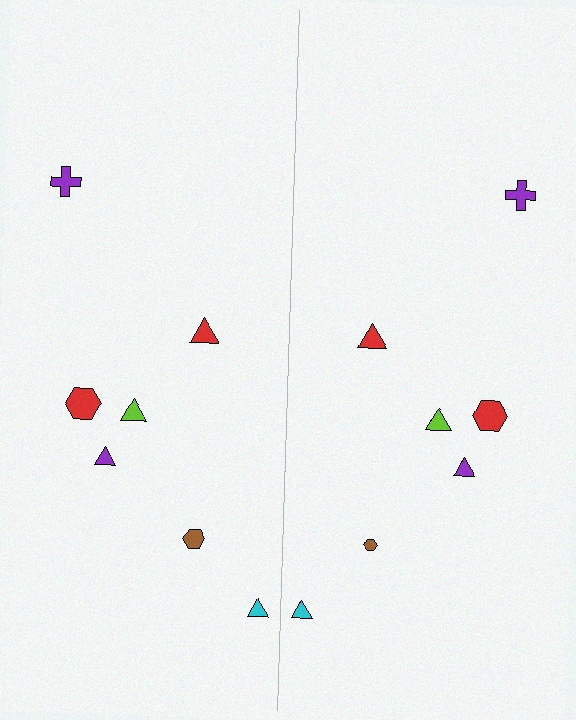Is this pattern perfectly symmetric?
No, the pattern is not perfectly symmetric. The brown hexagon on the right side has a different size than its mirror counterpart.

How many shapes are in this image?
There are 14 shapes in this image.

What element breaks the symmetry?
The brown hexagon on the right side has a different size than its mirror counterpart.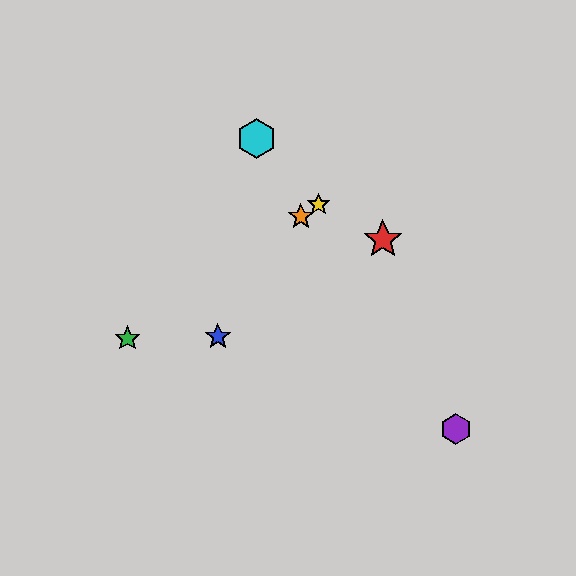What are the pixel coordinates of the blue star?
The blue star is at (218, 337).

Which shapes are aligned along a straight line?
The green star, the yellow star, the orange star are aligned along a straight line.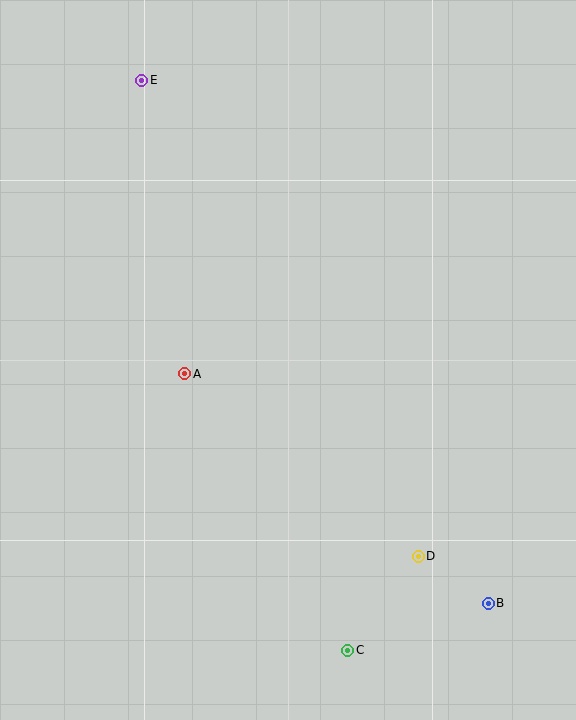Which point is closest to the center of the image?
Point A at (185, 374) is closest to the center.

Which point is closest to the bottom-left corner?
Point C is closest to the bottom-left corner.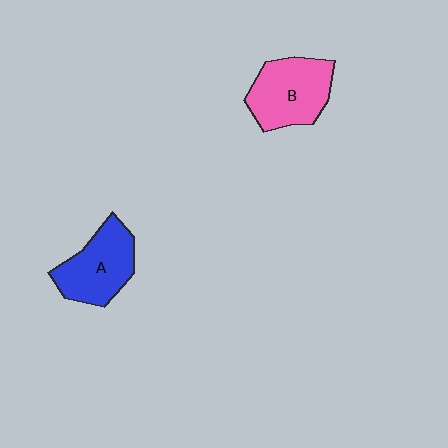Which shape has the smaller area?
Shape A (blue).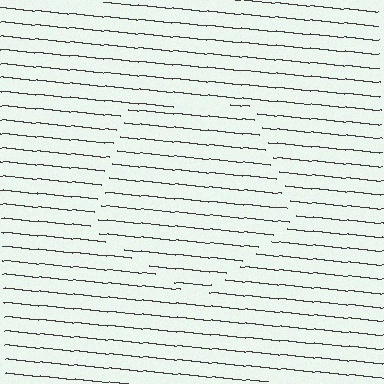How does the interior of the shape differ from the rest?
The interior of the shape contains the same grating, shifted by half a period — the contour is defined by the phase discontinuity where line-ends from the inner and outer gratings abut.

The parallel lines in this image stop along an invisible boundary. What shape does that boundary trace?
An illusory pentagon. The interior of the shape contains the same grating, shifted by half a period — the contour is defined by the phase discontinuity where line-ends from the inner and outer gratings abut.